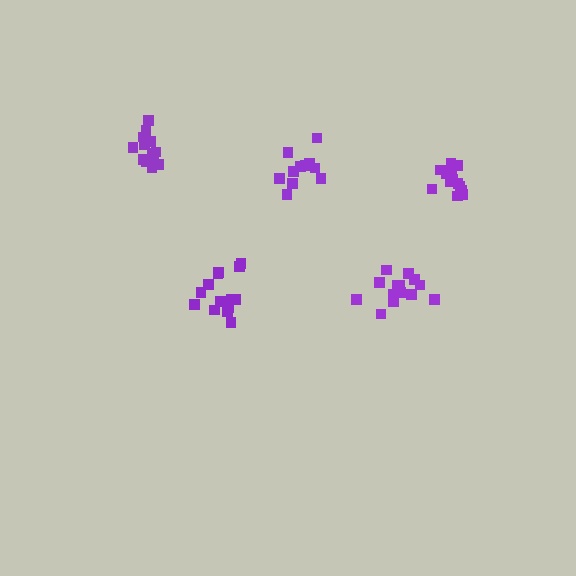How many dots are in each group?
Group 1: 16 dots, Group 2: 14 dots, Group 3: 12 dots, Group 4: 15 dots, Group 5: 14 dots (71 total).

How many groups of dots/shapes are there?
There are 5 groups.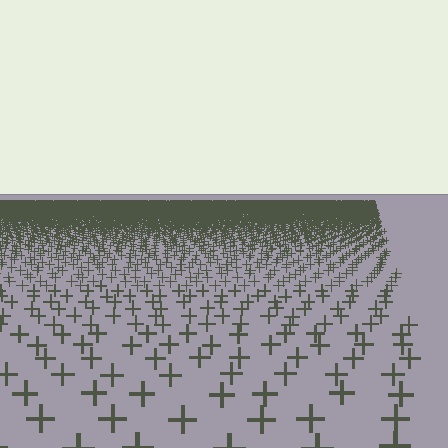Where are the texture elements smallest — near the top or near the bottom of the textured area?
Near the top.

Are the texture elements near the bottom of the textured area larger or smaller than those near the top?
Larger. Near the bottom, elements are closer to the viewer and appear at a bigger on-screen size.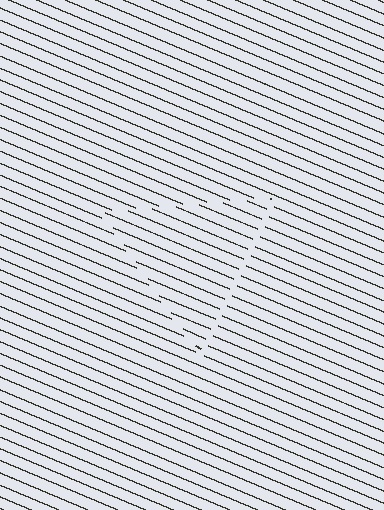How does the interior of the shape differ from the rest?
The interior of the shape contains the same grating, shifted by half a period — the contour is defined by the phase discontinuity where line-ends from the inner and outer gratings abut.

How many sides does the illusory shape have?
3 sides — the line-ends trace a triangle.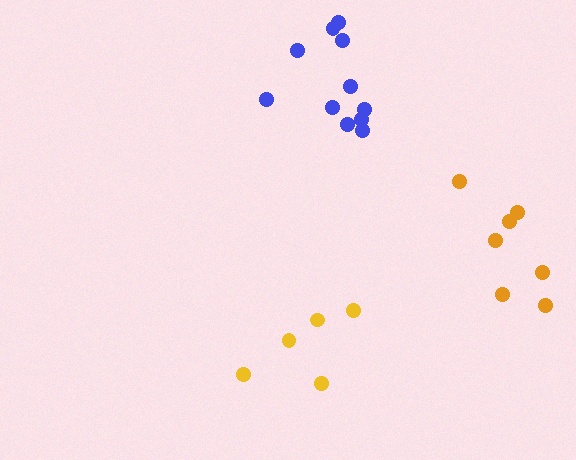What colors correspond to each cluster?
The clusters are colored: orange, blue, yellow.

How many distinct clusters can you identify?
There are 3 distinct clusters.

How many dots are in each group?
Group 1: 7 dots, Group 2: 11 dots, Group 3: 5 dots (23 total).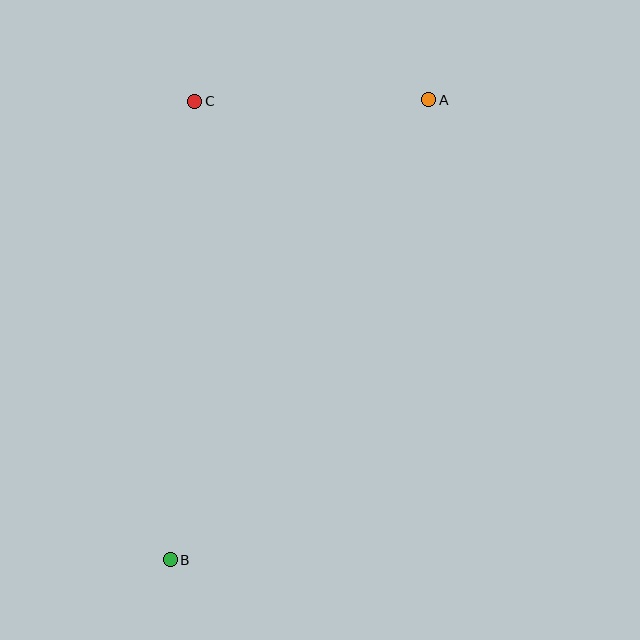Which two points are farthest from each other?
Points A and B are farthest from each other.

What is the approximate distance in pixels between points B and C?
The distance between B and C is approximately 459 pixels.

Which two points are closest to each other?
Points A and C are closest to each other.